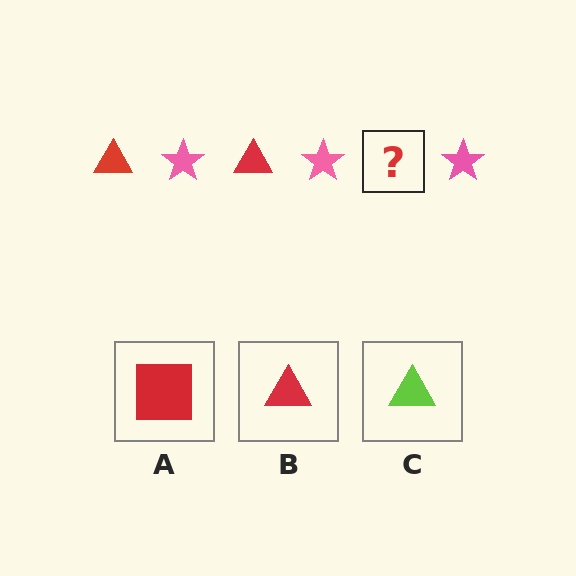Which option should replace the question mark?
Option B.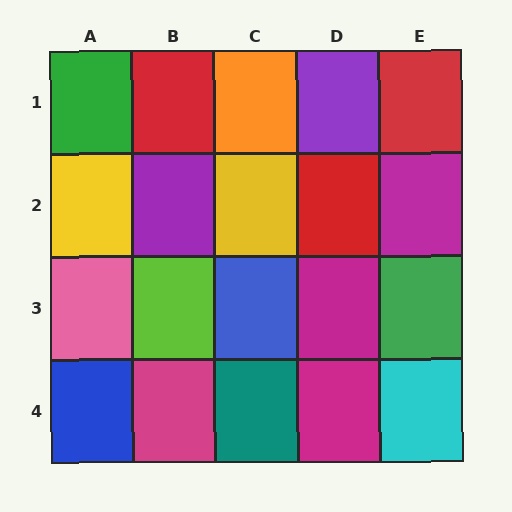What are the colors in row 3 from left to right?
Pink, lime, blue, magenta, green.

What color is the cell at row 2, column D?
Red.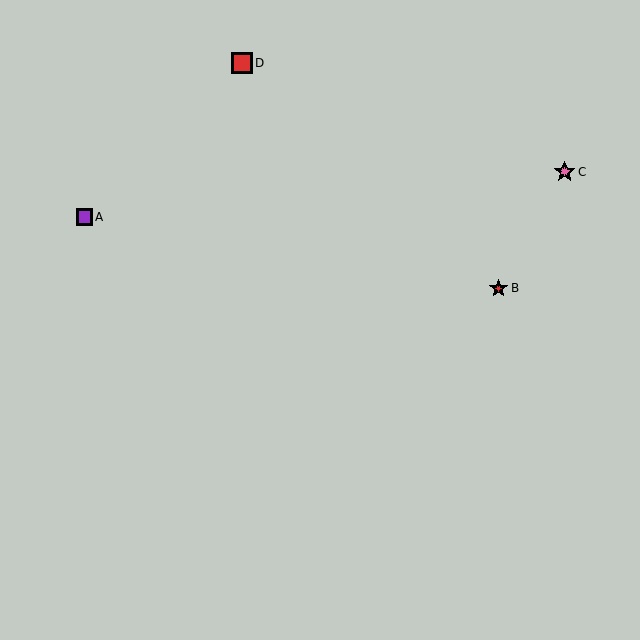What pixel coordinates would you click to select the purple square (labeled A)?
Click at (84, 217) to select the purple square A.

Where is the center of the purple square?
The center of the purple square is at (84, 217).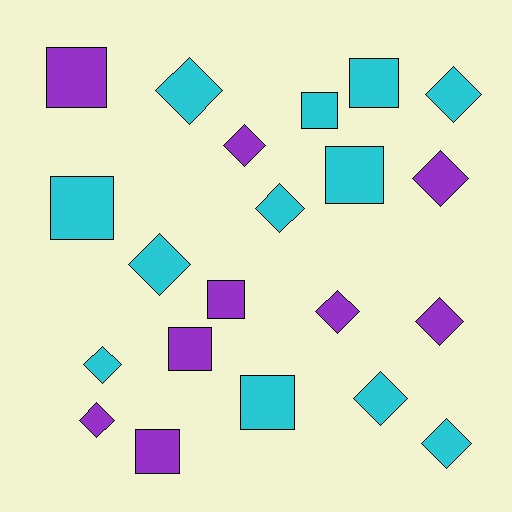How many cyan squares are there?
There are 5 cyan squares.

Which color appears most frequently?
Cyan, with 12 objects.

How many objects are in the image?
There are 21 objects.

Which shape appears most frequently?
Diamond, with 12 objects.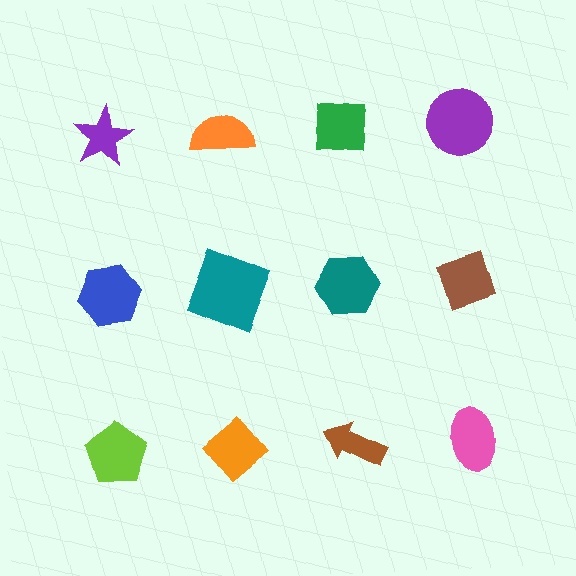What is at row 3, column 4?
A pink ellipse.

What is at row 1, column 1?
A purple star.